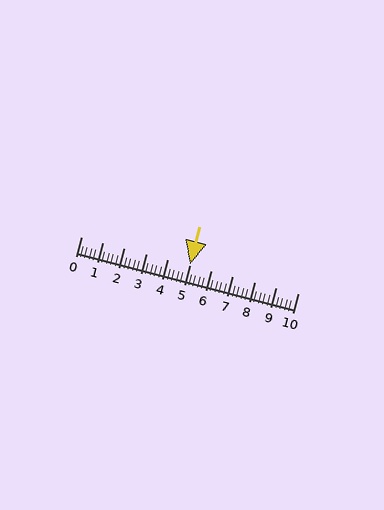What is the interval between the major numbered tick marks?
The major tick marks are spaced 1 units apart.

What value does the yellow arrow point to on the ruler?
The yellow arrow points to approximately 5.0.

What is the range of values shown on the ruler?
The ruler shows values from 0 to 10.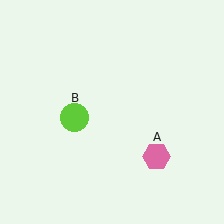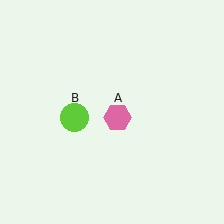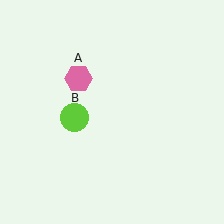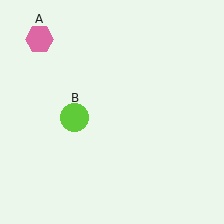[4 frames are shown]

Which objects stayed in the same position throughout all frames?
Lime circle (object B) remained stationary.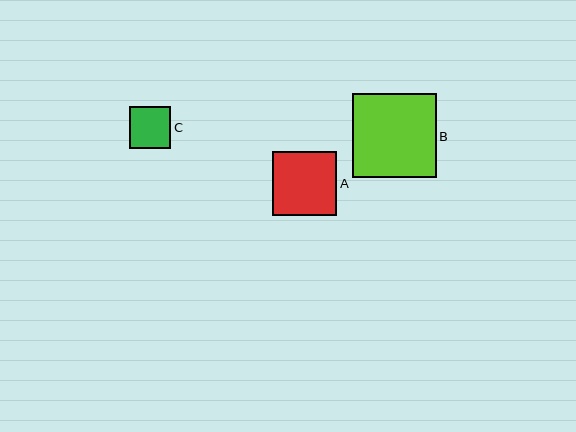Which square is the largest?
Square B is the largest with a size of approximately 84 pixels.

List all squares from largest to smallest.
From largest to smallest: B, A, C.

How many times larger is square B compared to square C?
Square B is approximately 2.0 times the size of square C.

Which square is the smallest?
Square C is the smallest with a size of approximately 42 pixels.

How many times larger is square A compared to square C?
Square A is approximately 1.6 times the size of square C.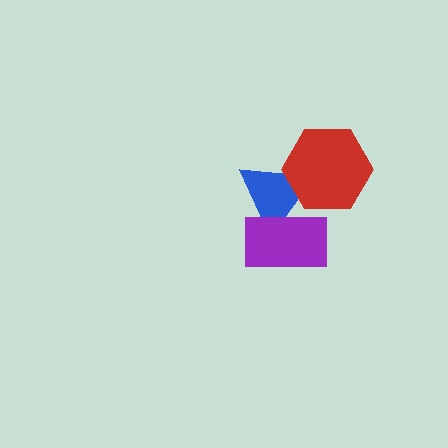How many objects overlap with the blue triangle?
2 objects overlap with the blue triangle.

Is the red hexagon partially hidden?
No, no other shape covers it.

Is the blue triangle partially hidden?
Yes, it is partially covered by another shape.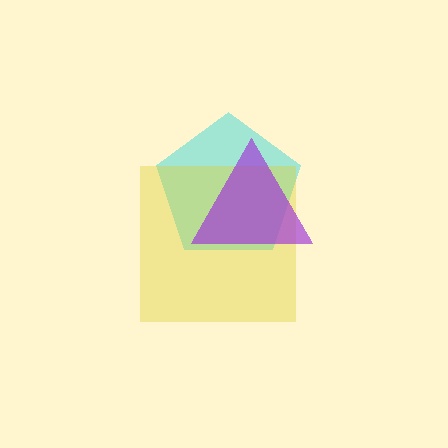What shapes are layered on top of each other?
The layered shapes are: a cyan pentagon, a yellow square, a purple triangle.